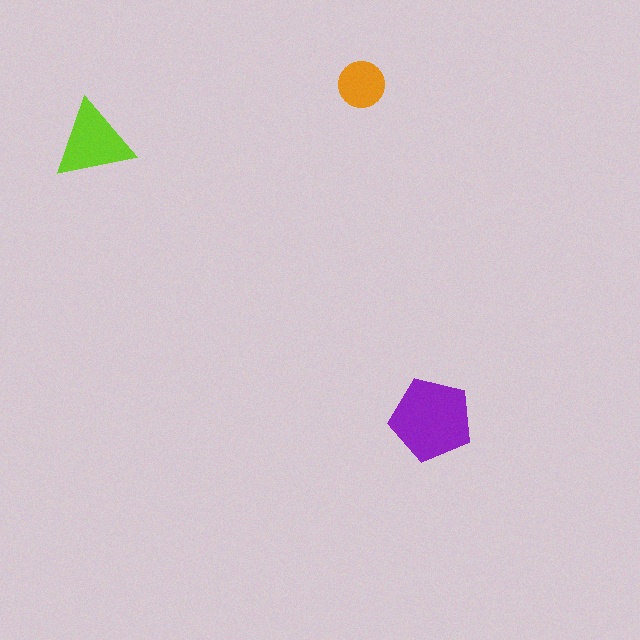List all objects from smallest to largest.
The orange circle, the lime triangle, the purple pentagon.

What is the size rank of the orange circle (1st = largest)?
3rd.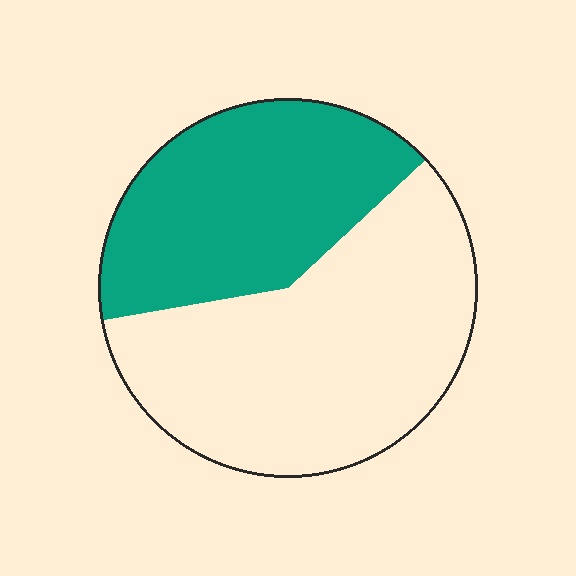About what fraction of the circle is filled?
About two fifths (2/5).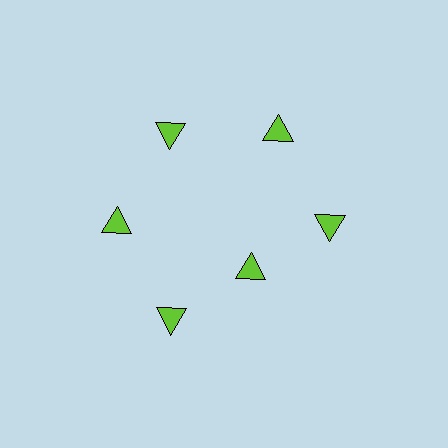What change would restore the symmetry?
The symmetry would be restored by moving it outward, back onto the ring so that all 6 triangles sit at equal angles and equal distance from the center.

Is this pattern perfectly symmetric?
No. The 6 lime triangles are arranged in a ring, but one element near the 5 o'clock position is pulled inward toward the center, breaking the 6-fold rotational symmetry.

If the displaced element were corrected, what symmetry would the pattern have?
It would have 6-fold rotational symmetry — the pattern would map onto itself every 60 degrees.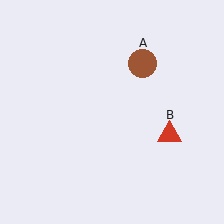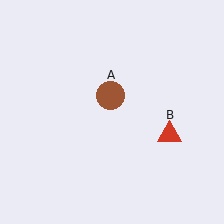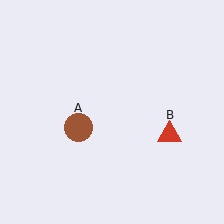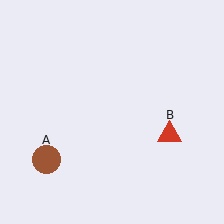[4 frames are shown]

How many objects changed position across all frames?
1 object changed position: brown circle (object A).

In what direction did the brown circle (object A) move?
The brown circle (object A) moved down and to the left.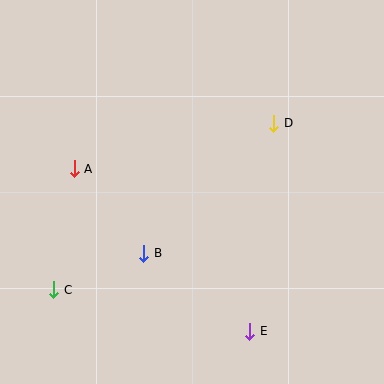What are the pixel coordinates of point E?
Point E is at (250, 331).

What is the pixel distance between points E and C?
The distance between E and C is 200 pixels.